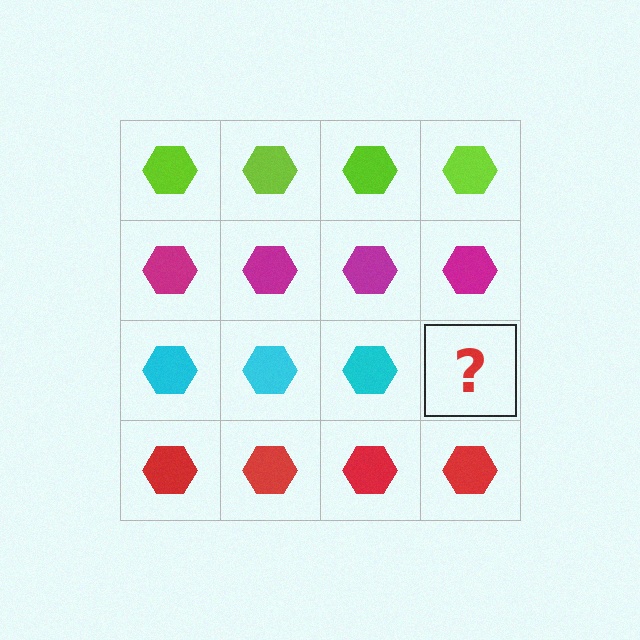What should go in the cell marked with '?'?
The missing cell should contain a cyan hexagon.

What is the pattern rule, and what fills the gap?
The rule is that each row has a consistent color. The gap should be filled with a cyan hexagon.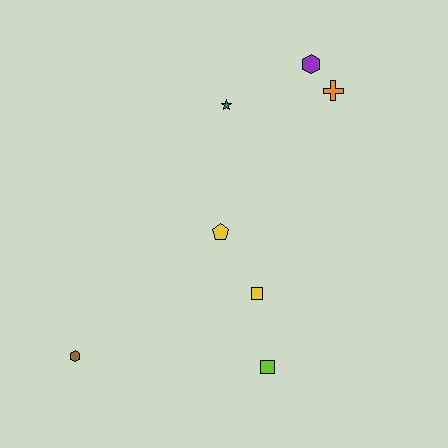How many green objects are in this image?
There are no green objects.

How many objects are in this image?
There are 7 objects.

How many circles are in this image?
There are no circles.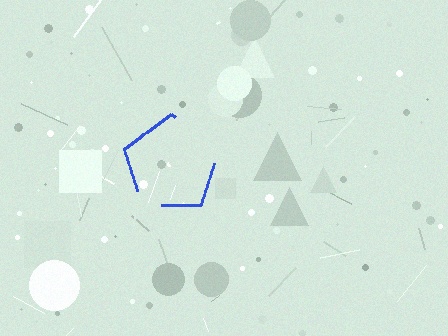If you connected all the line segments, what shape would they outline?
They would outline a pentagon.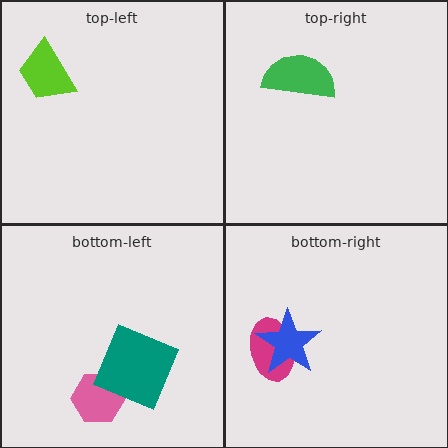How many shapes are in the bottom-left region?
2.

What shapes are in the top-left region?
The lime trapezoid.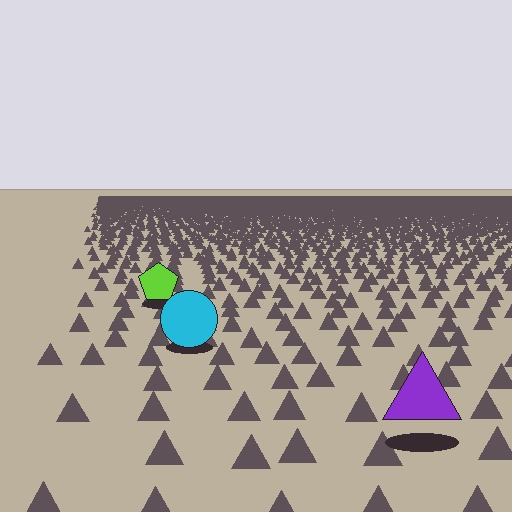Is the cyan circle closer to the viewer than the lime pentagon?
Yes. The cyan circle is closer — you can tell from the texture gradient: the ground texture is coarser near it.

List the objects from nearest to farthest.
From nearest to farthest: the purple triangle, the cyan circle, the lime pentagon.